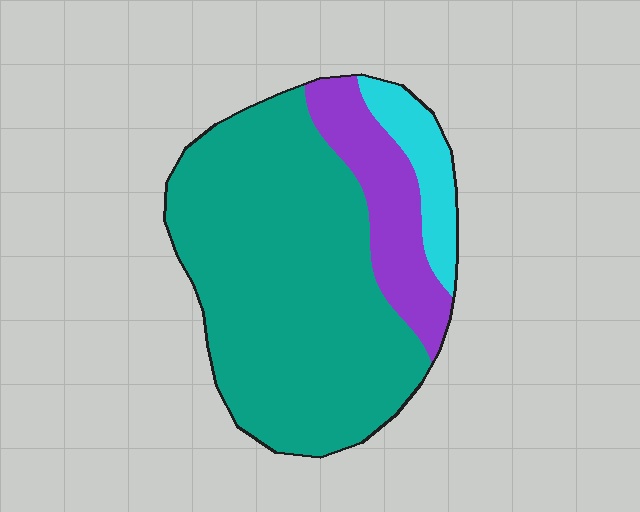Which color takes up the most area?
Teal, at roughly 70%.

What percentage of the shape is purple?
Purple takes up about one sixth (1/6) of the shape.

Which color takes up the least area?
Cyan, at roughly 10%.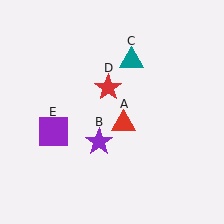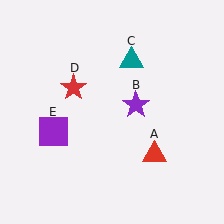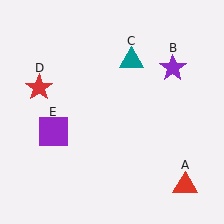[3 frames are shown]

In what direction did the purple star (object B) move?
The purple star (object B) moved up and to the right.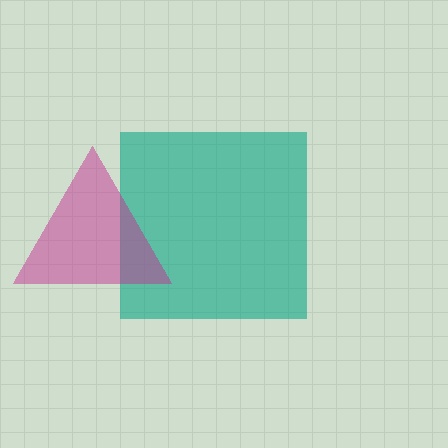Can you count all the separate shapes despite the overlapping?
Yes, there are 2 separate shapes.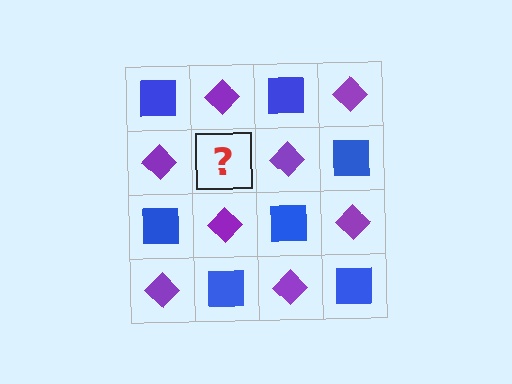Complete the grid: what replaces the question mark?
The question mark should be replaced with a blue square.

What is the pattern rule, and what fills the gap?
The rule is that it alternates blue square and purple diamond in a checkerboard pattern. The gap should be filled with a blue square.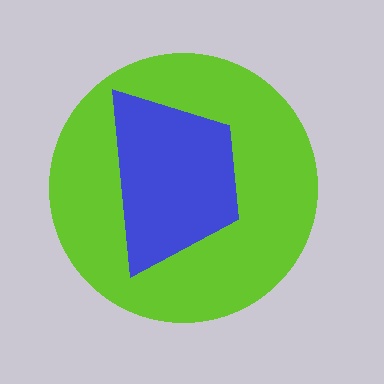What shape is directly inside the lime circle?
The blue trapezoid.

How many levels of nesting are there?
2.